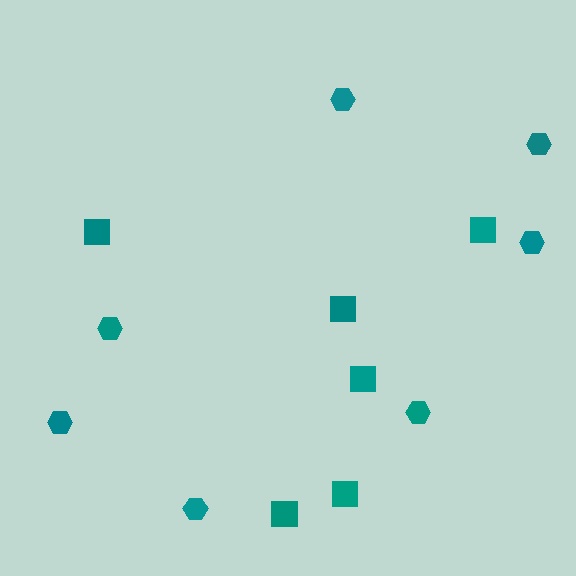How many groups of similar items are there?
There are 2 groups: one group of squares (6) and one group of hexagons (7).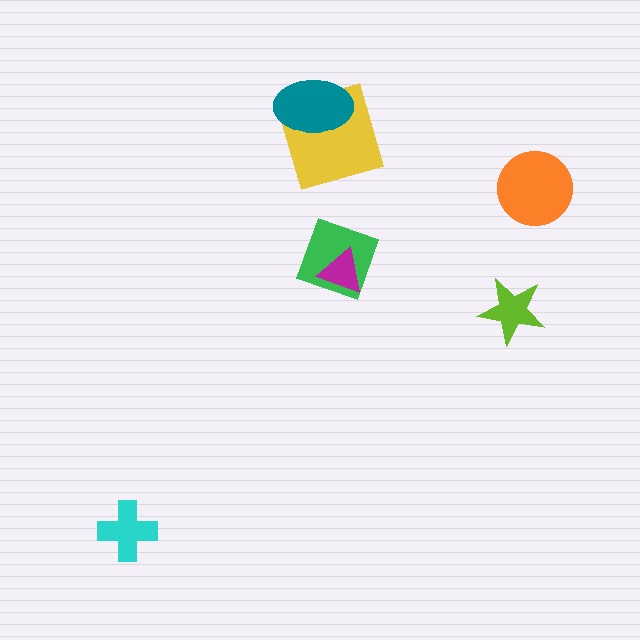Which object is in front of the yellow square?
The teal ellipse is in front of the yellow square.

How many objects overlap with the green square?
1 object overlaps with the green square.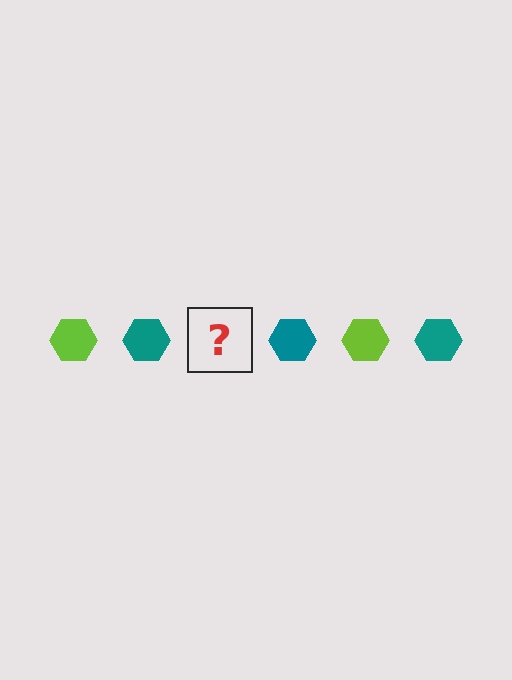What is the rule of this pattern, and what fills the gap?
The rule is that the pattern cycles through lime, teal hexagons. The gap should be filled with a lime hexagon.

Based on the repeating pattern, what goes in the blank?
The blank should be a lime hexagon.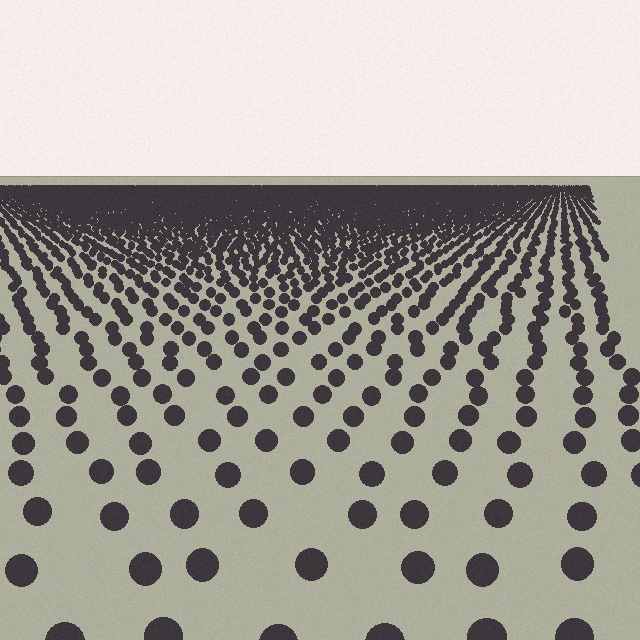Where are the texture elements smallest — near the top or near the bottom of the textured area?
Near the top.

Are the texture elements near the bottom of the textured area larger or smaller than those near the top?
Larger. Near the bottom, elements are closer to the viewer and appear at a bigger on-screen size.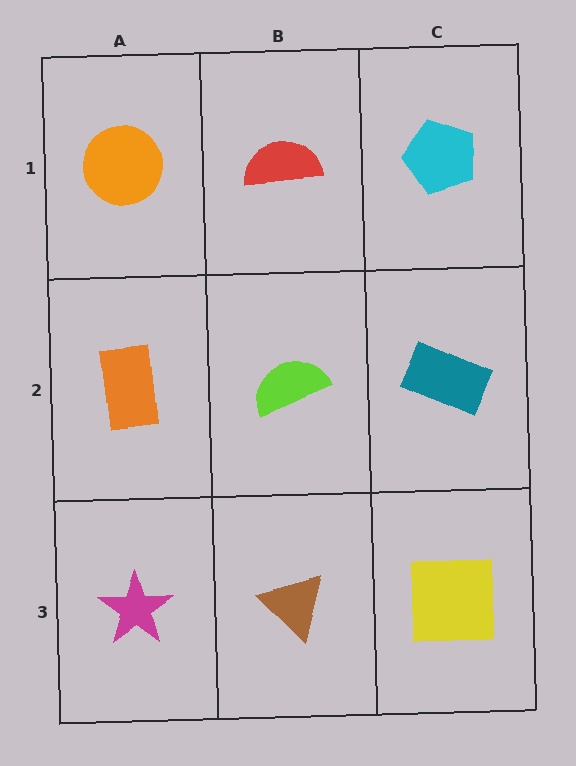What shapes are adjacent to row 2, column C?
A cyan pentagon (row 1, column C), a yellow square (row 3, column C), a lime semicircle (row 2, column B).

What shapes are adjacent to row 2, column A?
An orange circle (row 1, column A), a magenta star (row 3, column A), a lime semicircle (row 2, column B).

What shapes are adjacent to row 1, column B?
A lime semicircle (row 2, column B), an orange circle (row 1, column A), a cyan pentagon (row 1, column C).